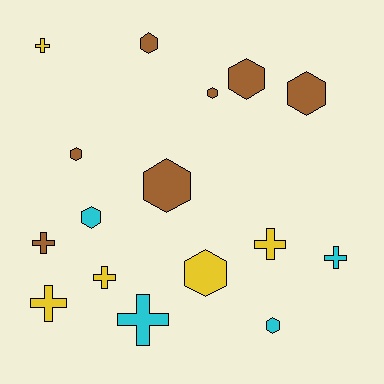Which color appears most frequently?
Brown, with 7 objects.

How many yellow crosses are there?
There are 4 yellow crosses.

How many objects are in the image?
There are 16 objects.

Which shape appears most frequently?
Hexagon, with 9 objects.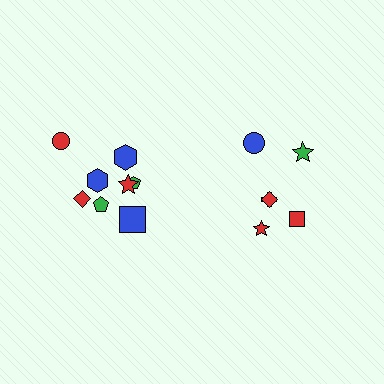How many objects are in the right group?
There are 6 objects.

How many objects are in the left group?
There are 8 objects.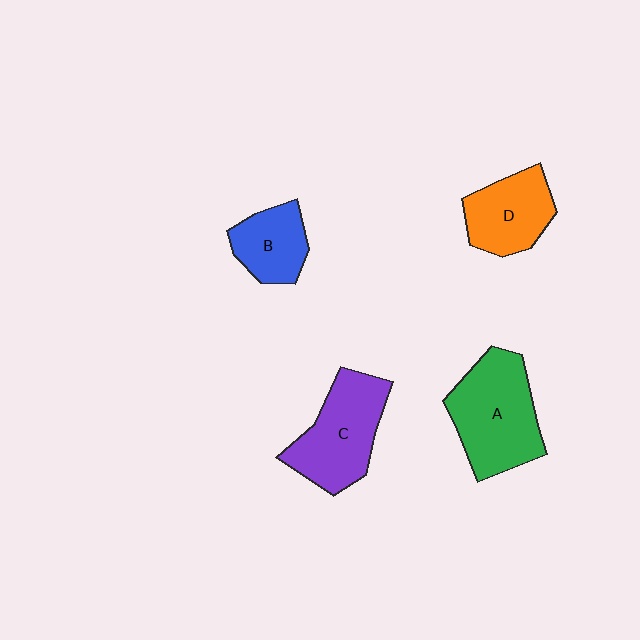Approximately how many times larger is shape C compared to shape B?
Approximately 1.6 times.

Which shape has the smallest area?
Shape B (blue).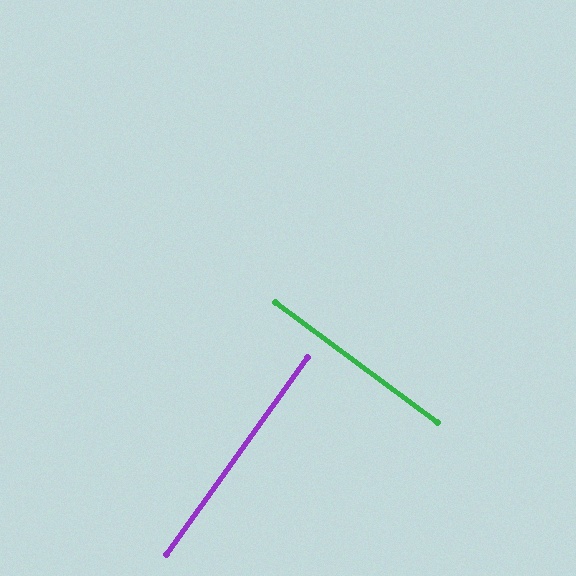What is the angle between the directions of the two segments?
Approximately 89 degrees.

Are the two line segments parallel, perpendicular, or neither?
Perpendicular — they meet at approximately 89°.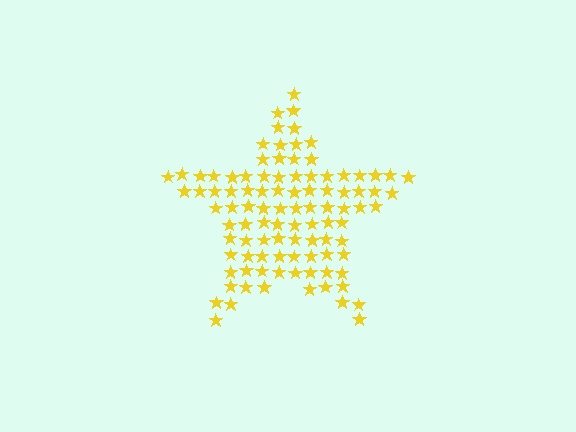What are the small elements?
The small elements are stars.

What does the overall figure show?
The overall figure shows a star.